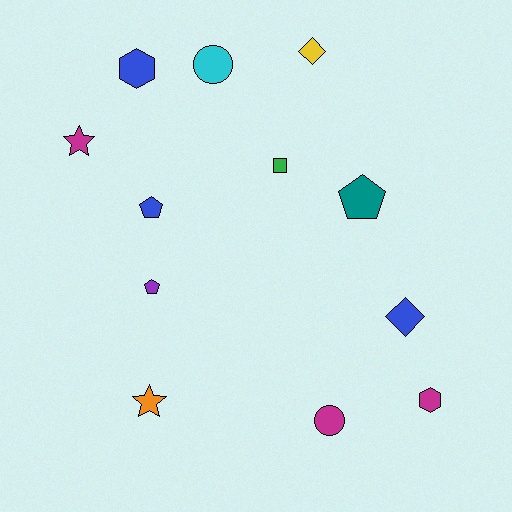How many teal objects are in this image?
There is 1 teal object.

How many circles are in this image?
There are 2 circles.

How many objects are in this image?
There are 12 objects.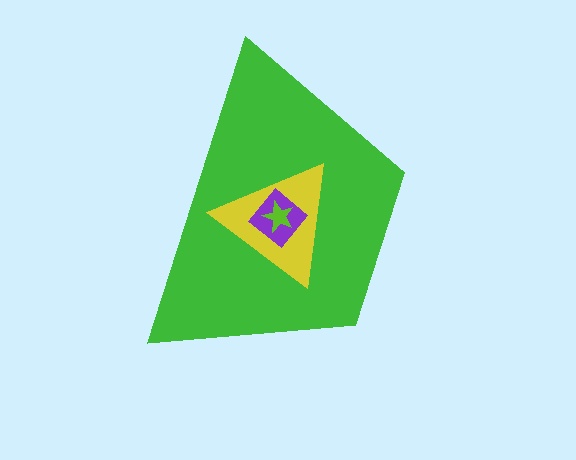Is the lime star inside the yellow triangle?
Yes.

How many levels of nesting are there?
4.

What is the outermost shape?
The green trapezoid.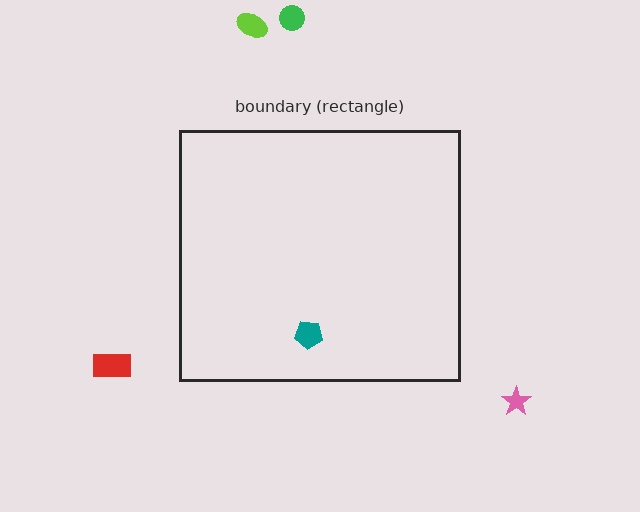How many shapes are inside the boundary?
1 inside, 4 outside.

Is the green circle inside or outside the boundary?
Outside.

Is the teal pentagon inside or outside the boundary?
Inside.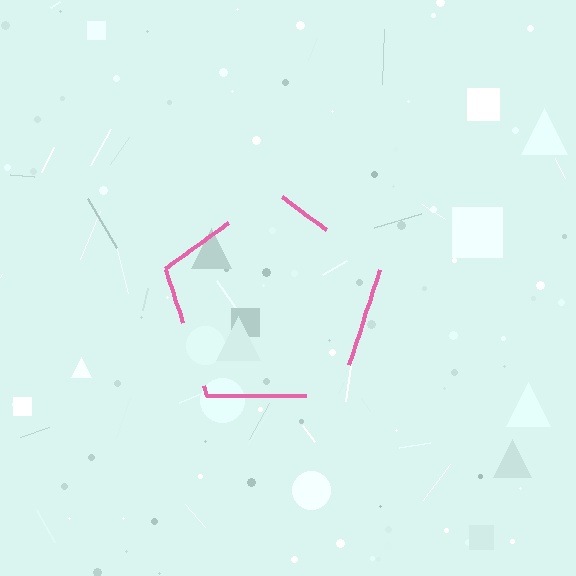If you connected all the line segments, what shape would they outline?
They would outline a pentagon.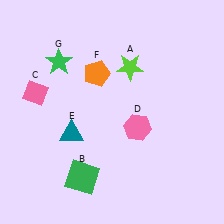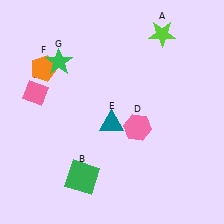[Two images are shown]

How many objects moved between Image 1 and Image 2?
3 objects moved between the two images.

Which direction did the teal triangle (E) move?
The teal triangle (E) moved right.